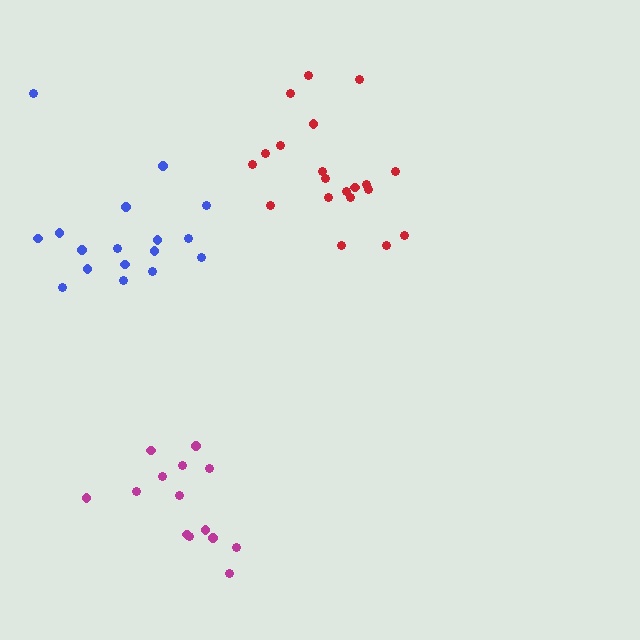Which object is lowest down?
The magenta cluster is bottommost.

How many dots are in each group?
Group 1: 14 dots, Group 2: 20 dots, Group 3: 17 dots (51 total).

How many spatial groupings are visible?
There are 3 spatial groupings.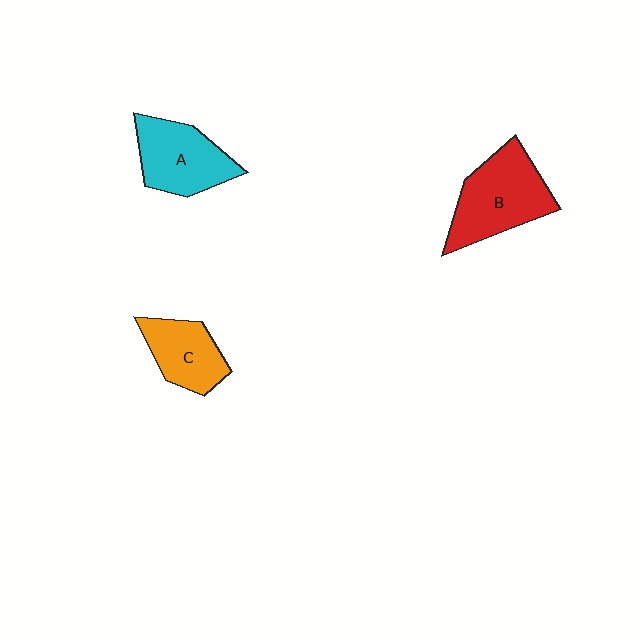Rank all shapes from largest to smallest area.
From largest to smallest: B (red), A (cyan), C (orange).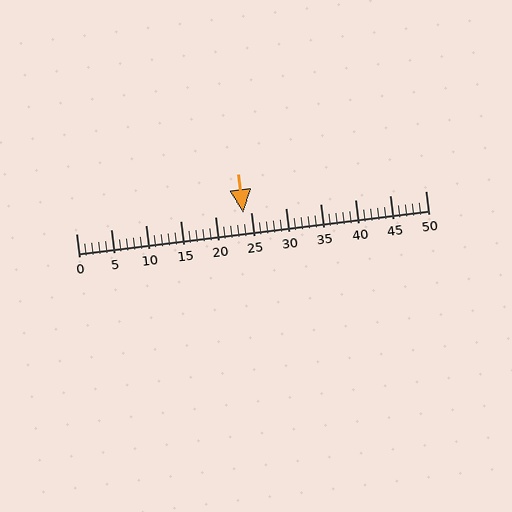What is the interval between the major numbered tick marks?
The major tick marks are spaced 5 units apart.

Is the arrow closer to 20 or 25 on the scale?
The arrow is closer to 25.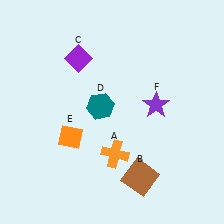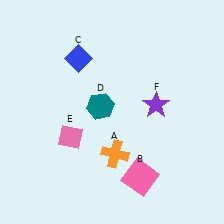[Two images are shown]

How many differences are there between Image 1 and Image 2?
There are 3 differences between the two images.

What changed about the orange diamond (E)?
In Image 1, E is orange. In Image 2, it changed to pink.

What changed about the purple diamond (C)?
In Image 1, C is purple. In Image 2, it changed to blue.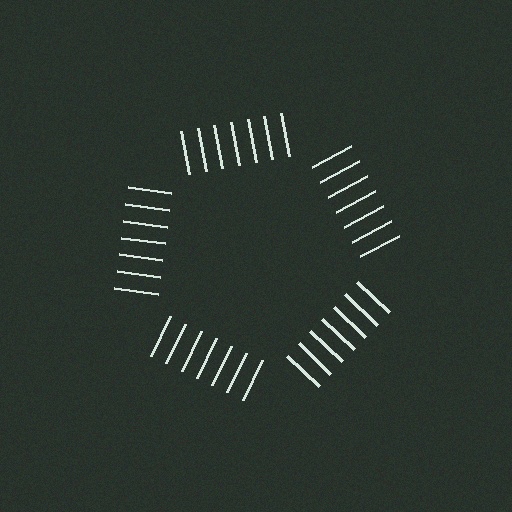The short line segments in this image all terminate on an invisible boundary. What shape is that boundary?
An illusory pentagon — the line segments terminate on its edges but no continuous stroke is drawn.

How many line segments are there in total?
35 — 7 along each of the 5 edges.